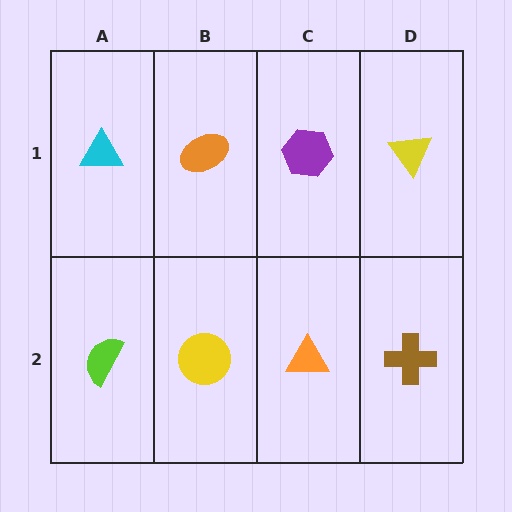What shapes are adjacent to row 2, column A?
A cyan triangle (row 1, column A), a yellow circle (row 2, column B).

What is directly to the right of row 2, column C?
A brown cross.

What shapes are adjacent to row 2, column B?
An orange ellipse (row 1, column B), a lime semicircle (row 2, column A), an orange triangle (row 2, column C).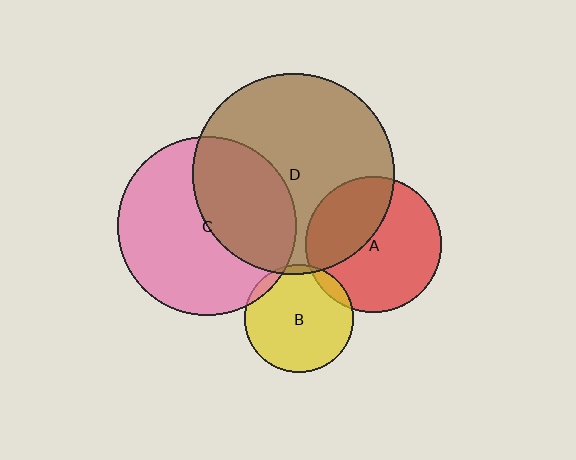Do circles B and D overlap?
Yes.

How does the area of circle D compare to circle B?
Approximately 3.5 times.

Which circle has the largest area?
Circle D (brown).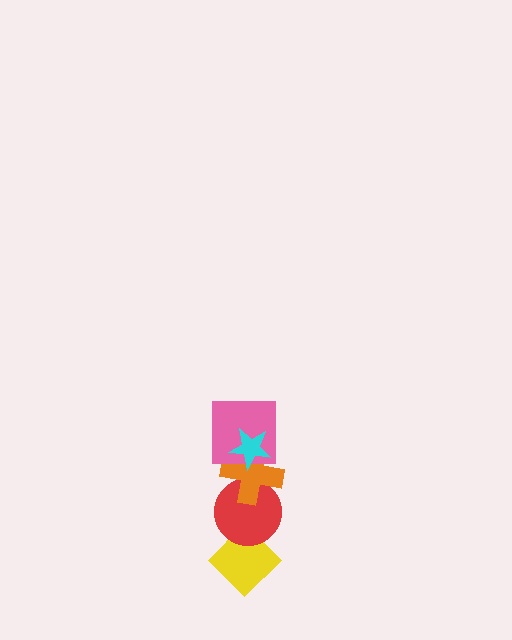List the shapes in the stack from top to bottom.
From top to bottom: the cyan star, the pink square, the orange cross, the red circle, the yellow diamond.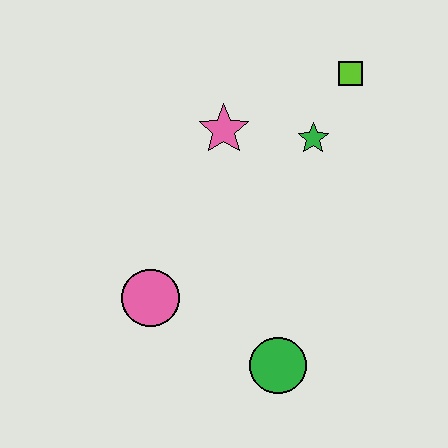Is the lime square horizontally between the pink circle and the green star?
No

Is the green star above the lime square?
No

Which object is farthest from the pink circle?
The lime square is farthest from the pink circle.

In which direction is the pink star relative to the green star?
The pink star is to the left of the green star.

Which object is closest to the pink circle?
The green circle is closest to the pink circle.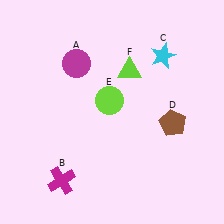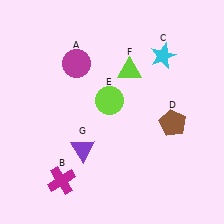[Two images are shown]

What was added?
A purple triangle (G) was added in Image 2.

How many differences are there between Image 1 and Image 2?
There is 1 difference between the two images.